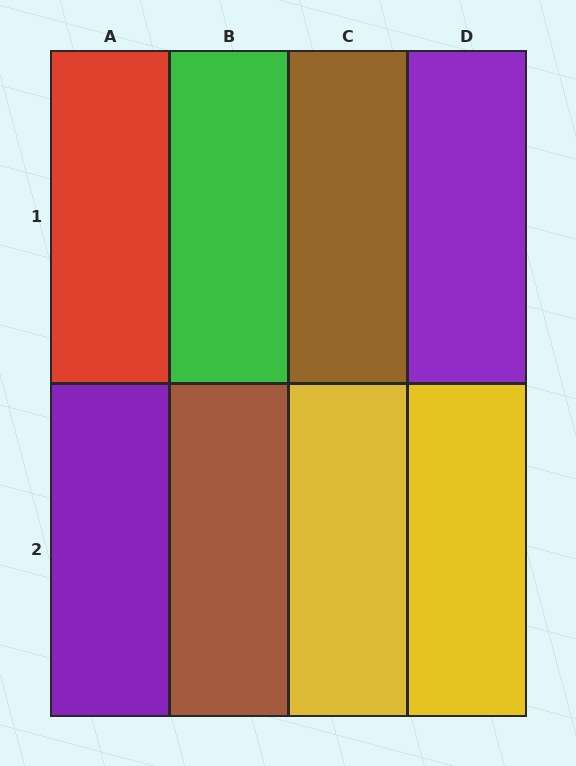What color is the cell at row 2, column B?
Brown.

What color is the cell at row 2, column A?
Purple.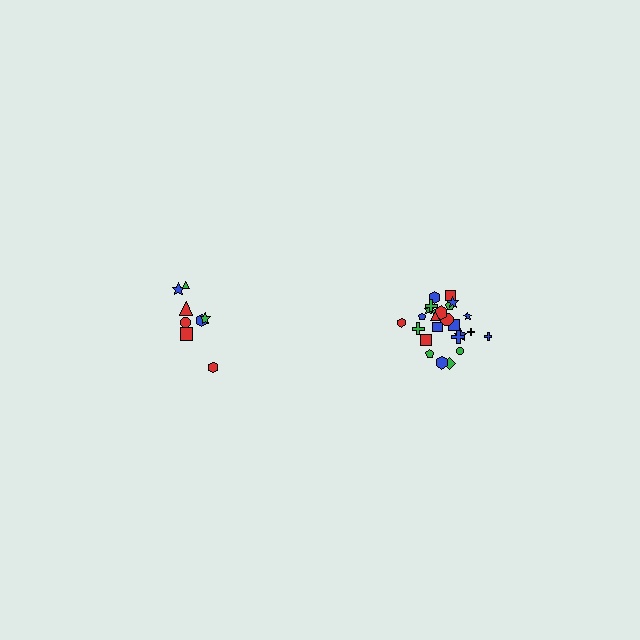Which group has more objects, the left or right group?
The right group.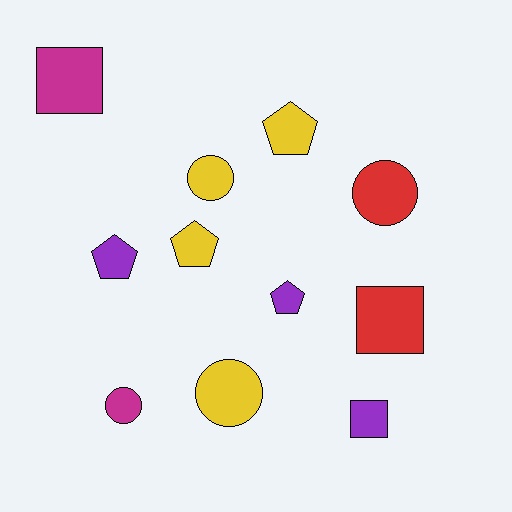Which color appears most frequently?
Yellow, with 4 objects.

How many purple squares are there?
There is 1 purple square.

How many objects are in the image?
There are 11 objects.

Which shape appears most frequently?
Pentagon, with 4 objects.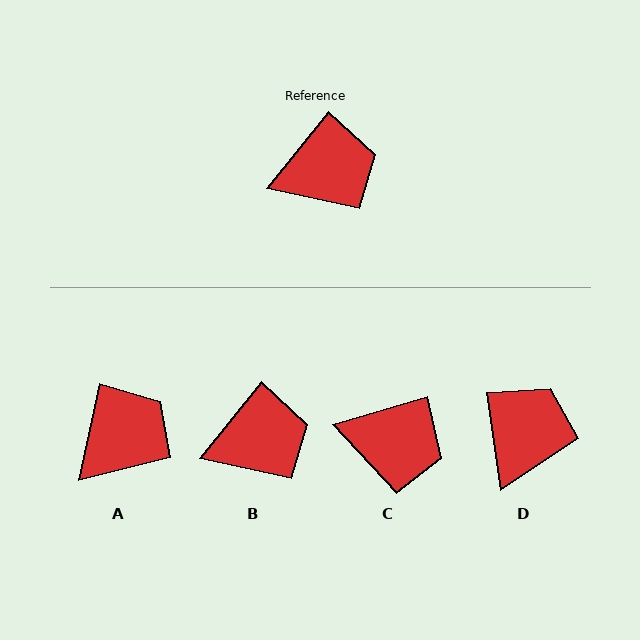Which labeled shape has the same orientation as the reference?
B.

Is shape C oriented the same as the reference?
No, it is off by about 35 degrees.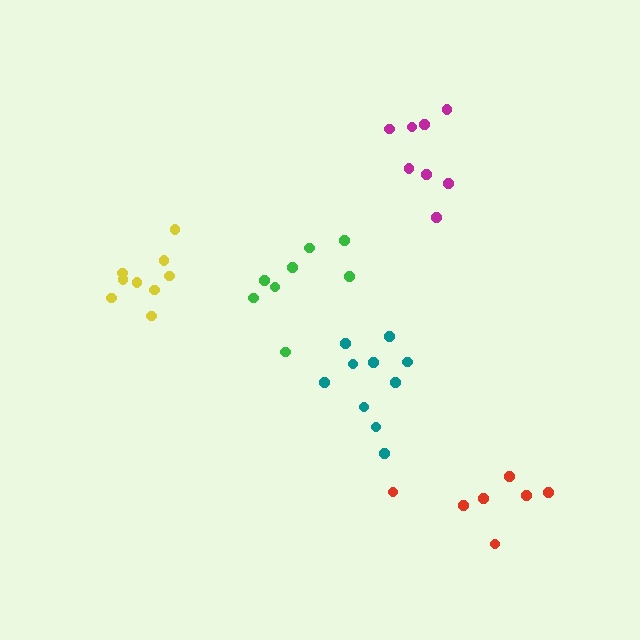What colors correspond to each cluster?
The clusters are colored: yellow, red, teal, green, magenta.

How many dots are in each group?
Group 1: 9 dots, Group 2: 7 dots, Group 3: 10 dots, Group 4: 8 dots, Group 5: 8 dots (42 total).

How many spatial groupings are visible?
There are 5 spatial groupings.